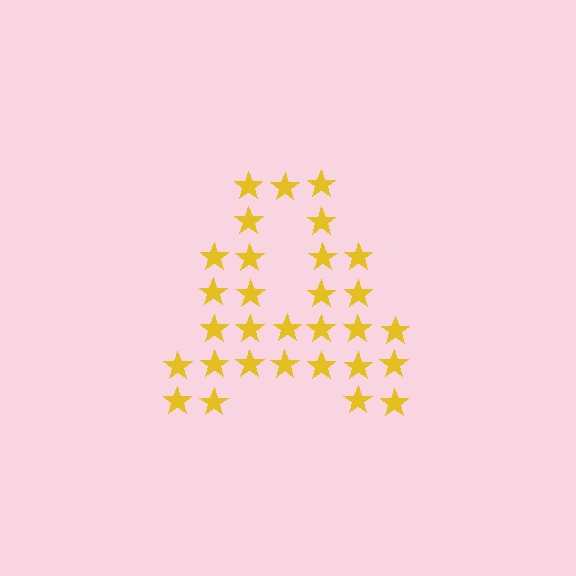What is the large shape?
The large shape is the letter A.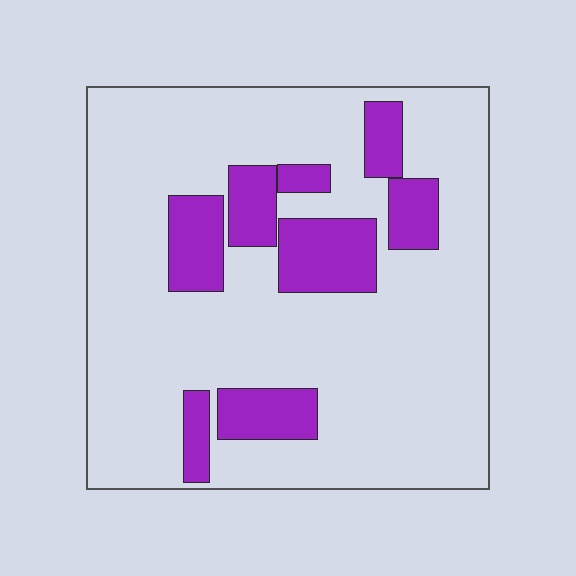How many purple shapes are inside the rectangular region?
8.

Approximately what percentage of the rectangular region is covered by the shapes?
Approximately 20%.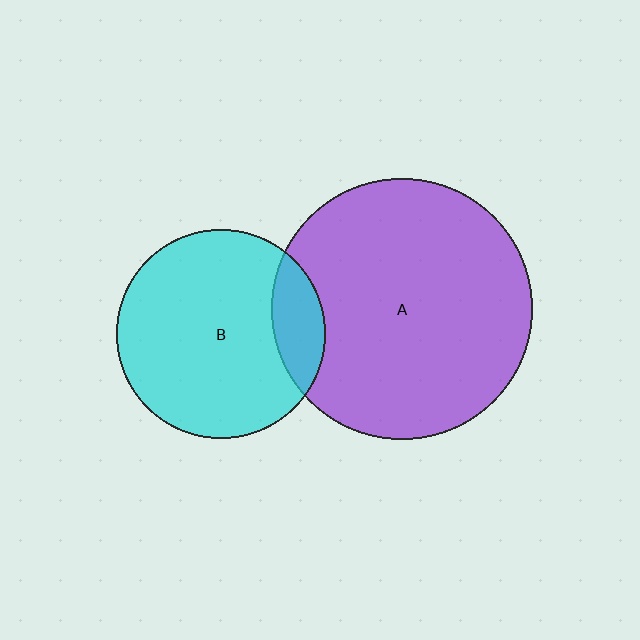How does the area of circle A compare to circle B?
Approximately 1.5 times.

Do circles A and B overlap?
Yes.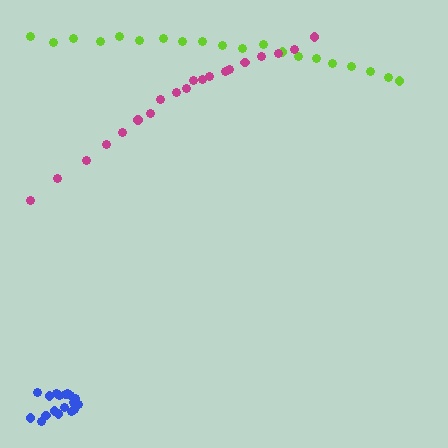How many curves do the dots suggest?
There are 3 distinct paths.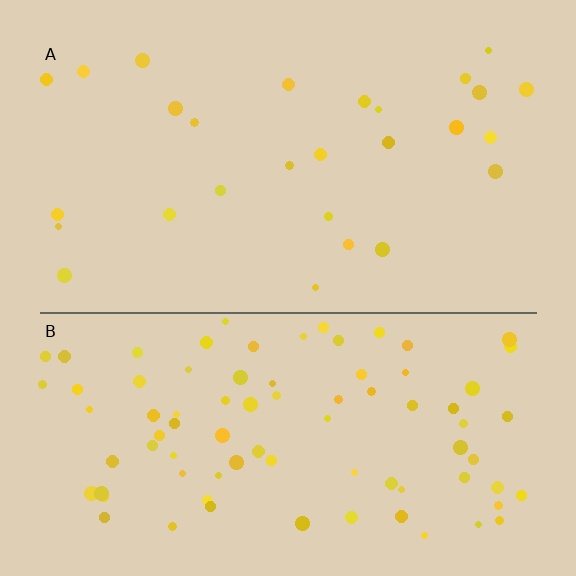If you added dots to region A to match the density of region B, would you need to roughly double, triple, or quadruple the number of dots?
Approximately triple.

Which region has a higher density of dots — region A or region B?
B (the bottom).